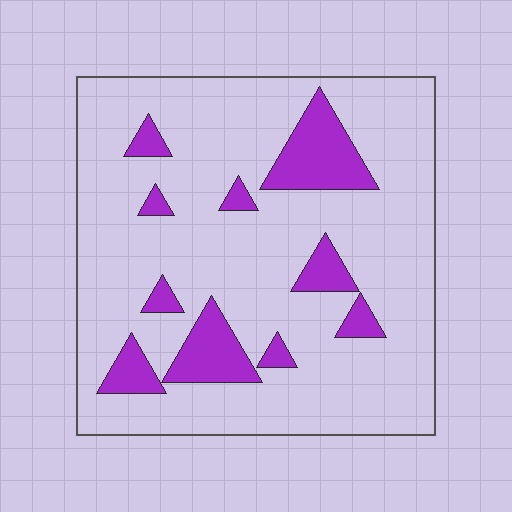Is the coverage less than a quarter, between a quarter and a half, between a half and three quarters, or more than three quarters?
Less than a quarter.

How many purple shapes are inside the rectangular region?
10.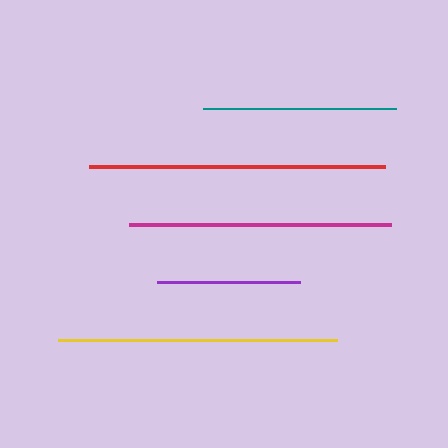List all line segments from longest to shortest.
From longest to shortest: red, yellow, magenta, teal, purple.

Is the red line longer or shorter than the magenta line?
The red line is longer than the magenta line.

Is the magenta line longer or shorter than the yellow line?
The yellow line is longer than the magenta line.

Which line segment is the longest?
The red line is the longest at approximately 296 pixels.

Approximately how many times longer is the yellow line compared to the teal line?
The yellow line is approximately 1.4 times the length of the teal line.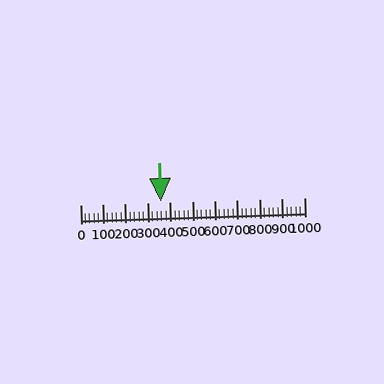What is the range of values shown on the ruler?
The ruler shows values from 0 to 1000.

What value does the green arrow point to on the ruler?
The green arrow points to approximately 360.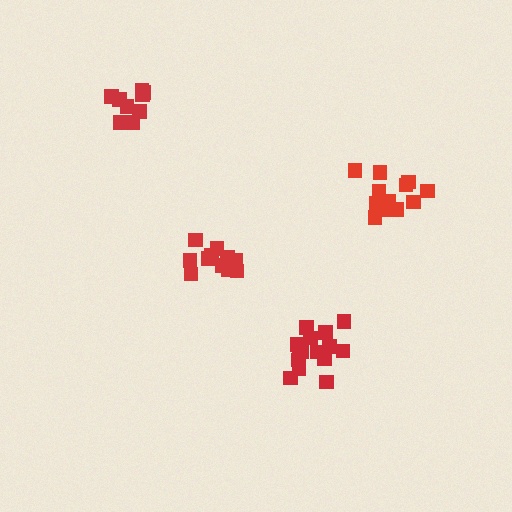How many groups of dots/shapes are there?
There are 4 groups.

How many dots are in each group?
Group 1: 11 dots, Group 2: 9 dots, Group 3: 15 dots, Group 4: 13 dots (48 total).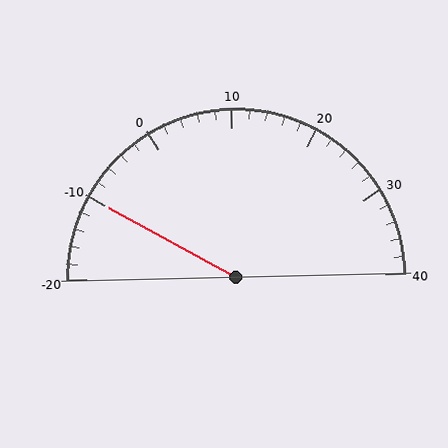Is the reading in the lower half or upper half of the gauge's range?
The reading is in the lower half of the range (-20 to 40).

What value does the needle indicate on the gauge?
The needle indicates approximately -10.